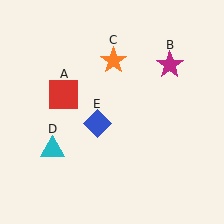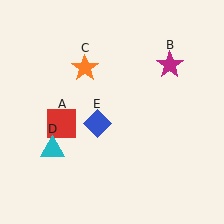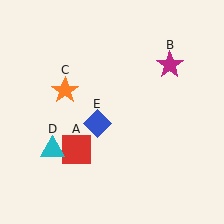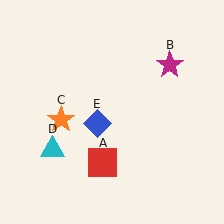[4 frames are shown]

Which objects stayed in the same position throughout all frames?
Magenta star (object B) and cyan triangle (object D) and blue diamond (object E) remained stationary.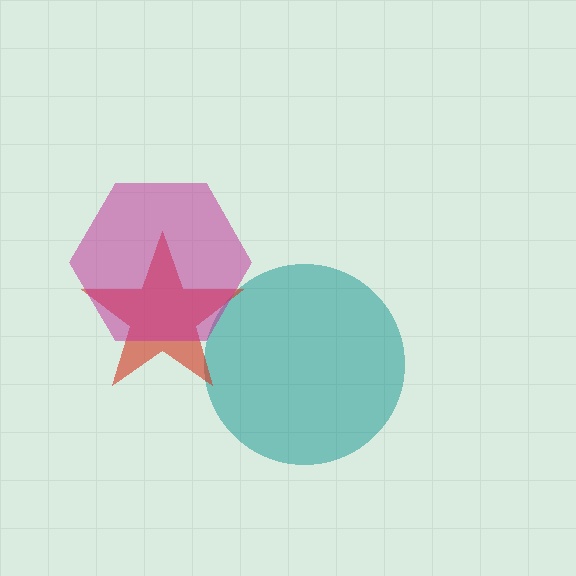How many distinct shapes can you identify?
There are 3 distinct shapes: a teal circle, a red star, a magenta hexagon.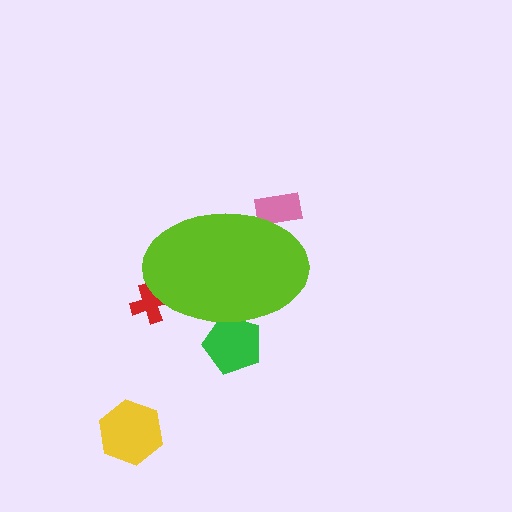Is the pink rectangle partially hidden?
Yes, the pink rectangle is partially hidden behind the lime ellipse.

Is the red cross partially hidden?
Yes, the red cross is partially hidden behind the lime ellipse.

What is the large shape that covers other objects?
A lime ellipse.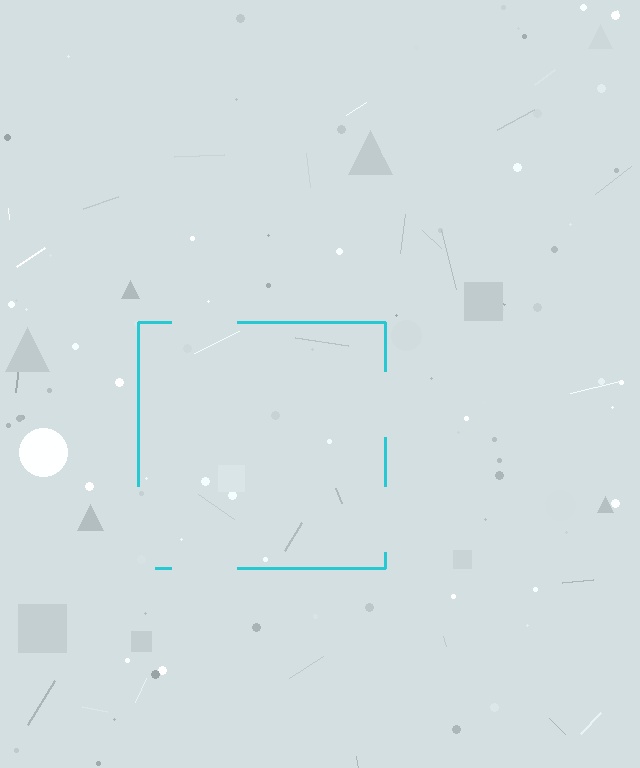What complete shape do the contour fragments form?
The contour fragments form a square.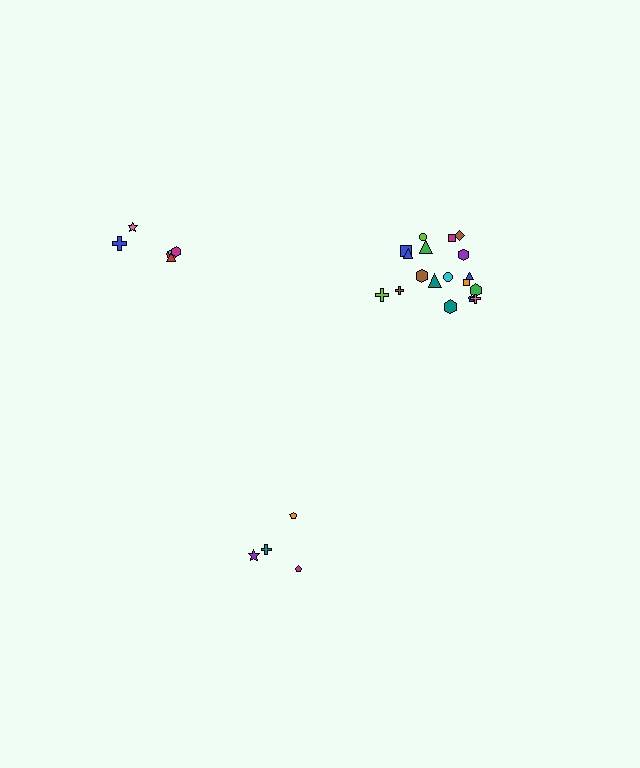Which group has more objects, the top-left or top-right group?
The top-right group.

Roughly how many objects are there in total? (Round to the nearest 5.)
Roughly 30 objects in total.